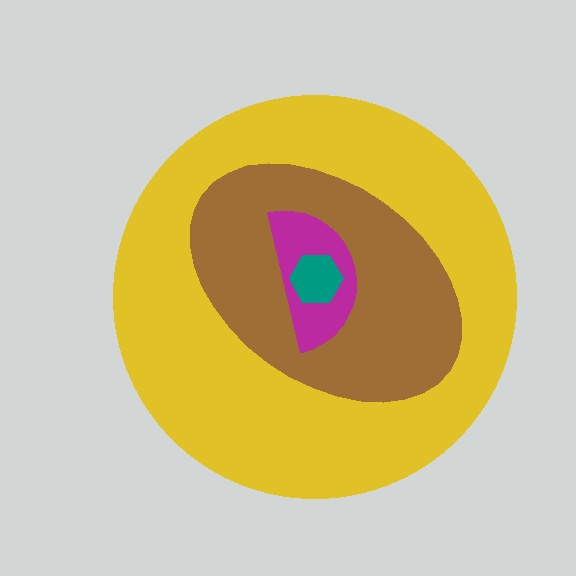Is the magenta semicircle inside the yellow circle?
Yes.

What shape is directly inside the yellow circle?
The brown ellipse.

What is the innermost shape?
The teal hexagon.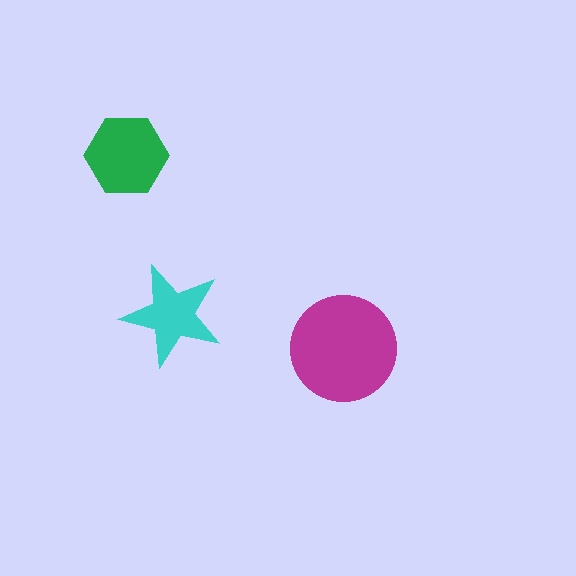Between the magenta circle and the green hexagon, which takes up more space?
The magenta circle.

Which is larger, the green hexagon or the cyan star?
The green hexagon.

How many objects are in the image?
There are 3 objects in the image.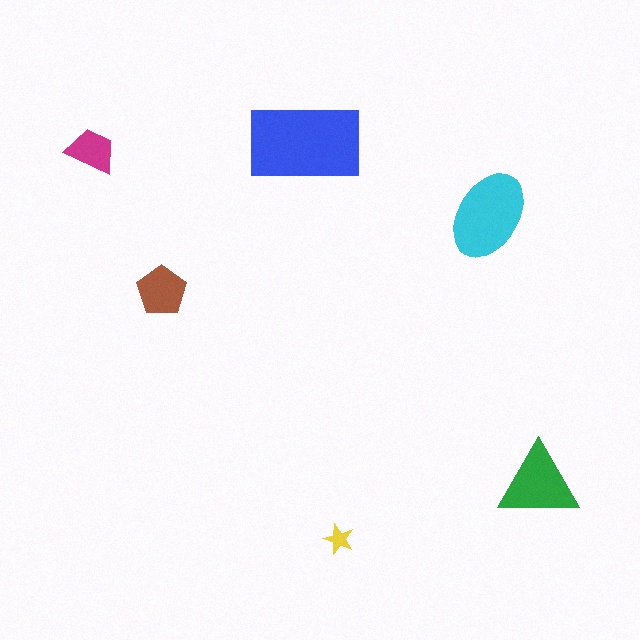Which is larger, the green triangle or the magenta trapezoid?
The green triangle.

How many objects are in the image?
There are 6 objects in the image.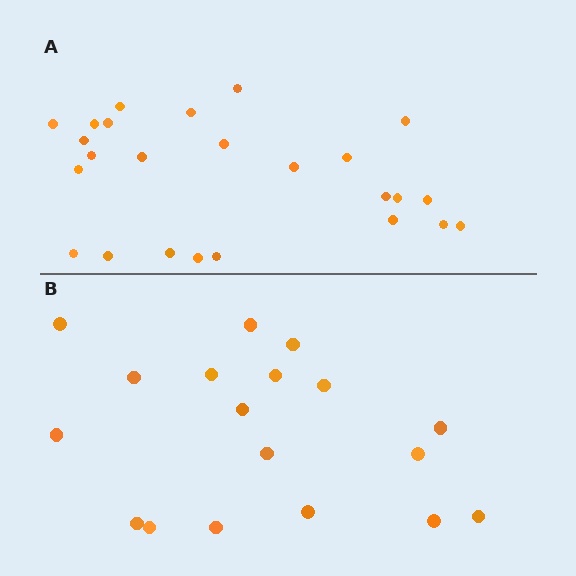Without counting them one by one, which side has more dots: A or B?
Region A (the top region) has more dots.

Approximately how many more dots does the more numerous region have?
Region A has roughly 8 or so more dots than region B.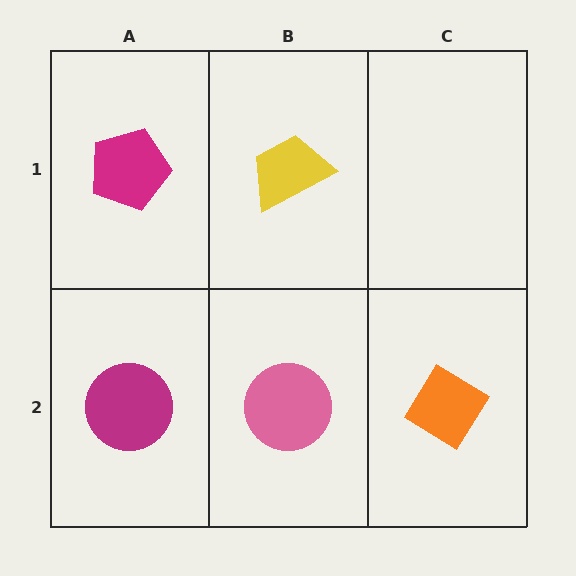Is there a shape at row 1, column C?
No, that cell is empty.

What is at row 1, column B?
A yellow trapezoid.